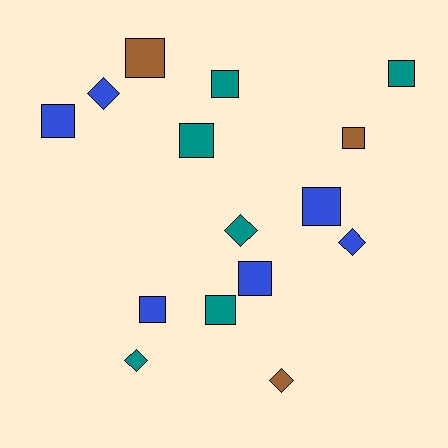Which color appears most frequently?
Teal, with 6 objects.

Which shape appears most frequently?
Square, with 10 objects.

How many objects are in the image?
There are 15 objects.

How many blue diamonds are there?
There are 2 blue diamonds.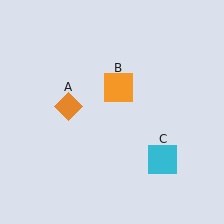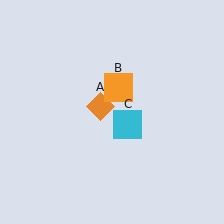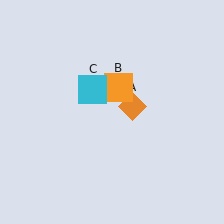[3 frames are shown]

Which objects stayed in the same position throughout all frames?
Orange square (object B) remained stationary.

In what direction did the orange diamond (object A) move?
The orange diamond (object A) moved right.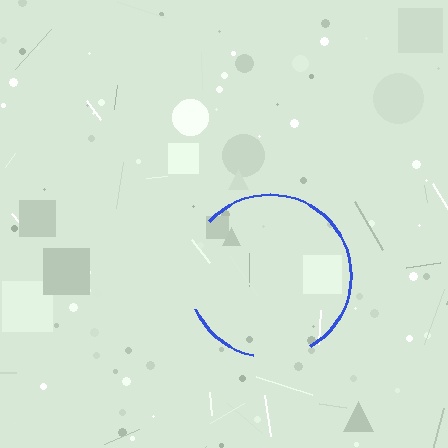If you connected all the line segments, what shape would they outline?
They would outline a circle.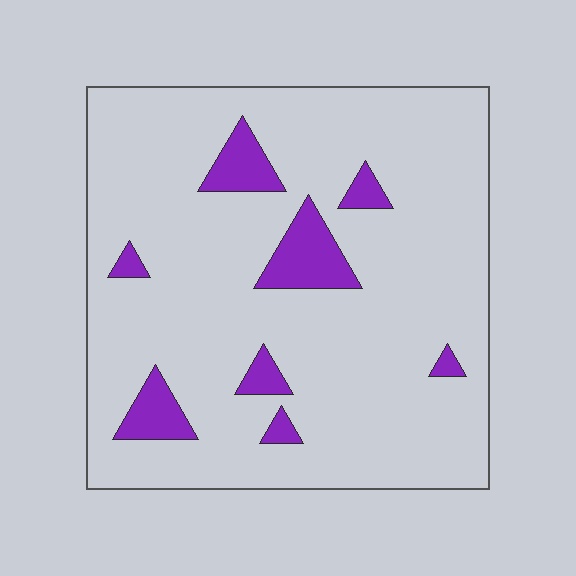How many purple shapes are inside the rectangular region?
8.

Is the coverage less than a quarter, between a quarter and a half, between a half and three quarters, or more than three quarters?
Less than a quarter.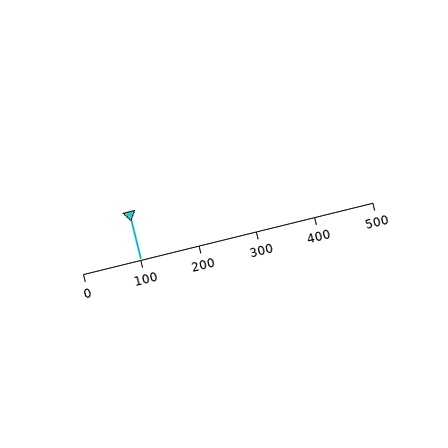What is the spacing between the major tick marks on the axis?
The major ticks are spaced 100 apart.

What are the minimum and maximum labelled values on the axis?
The axis runs from 0 to 500.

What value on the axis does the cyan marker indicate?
The marker indicates approximately 100.